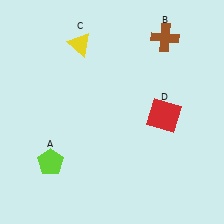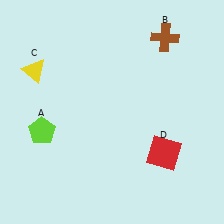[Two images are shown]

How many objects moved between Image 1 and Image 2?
3 objects moved between the two images.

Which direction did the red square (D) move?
The red square (D) moved down.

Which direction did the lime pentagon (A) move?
The lime pentagon (A) moved up.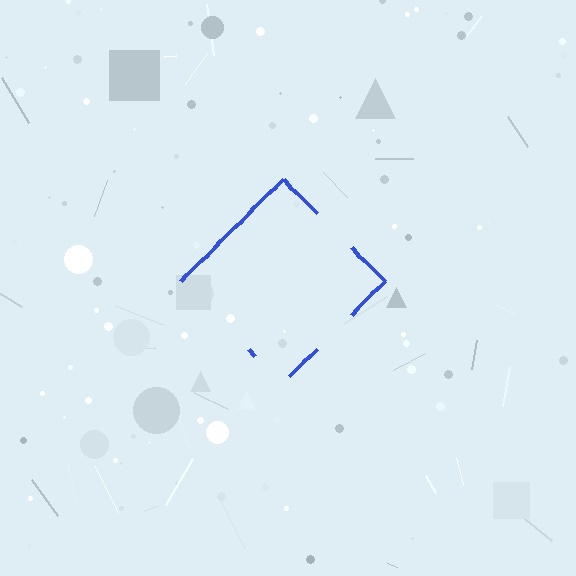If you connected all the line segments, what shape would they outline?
They would outline a diamond.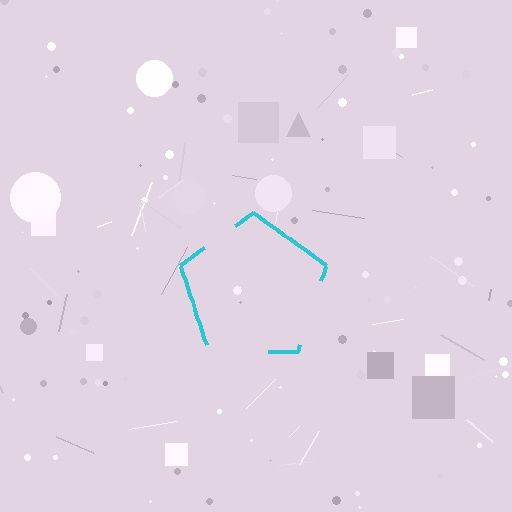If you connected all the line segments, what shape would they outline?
They would outline a pentagon.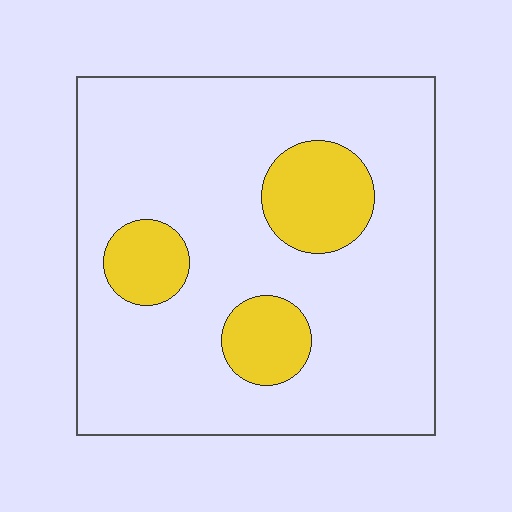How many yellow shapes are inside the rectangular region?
3.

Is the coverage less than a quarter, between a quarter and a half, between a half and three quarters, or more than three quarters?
Less than a quarter.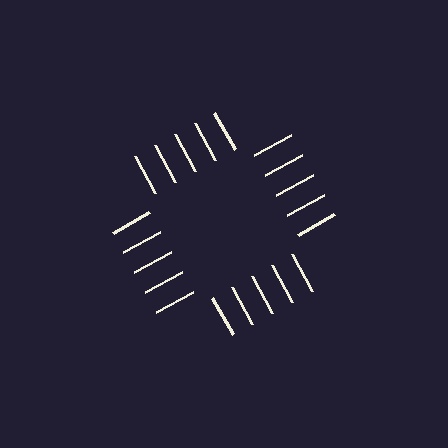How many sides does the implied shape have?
4 sides — the line-ends trace a square.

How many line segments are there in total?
20 — 5 along each of the 4 edges.